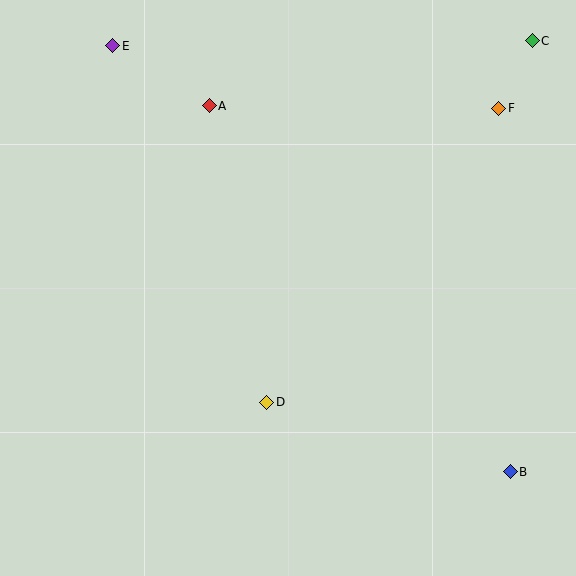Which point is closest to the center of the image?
Point D at (267, 402) is closest to the center.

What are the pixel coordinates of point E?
Point E is at (113, 46).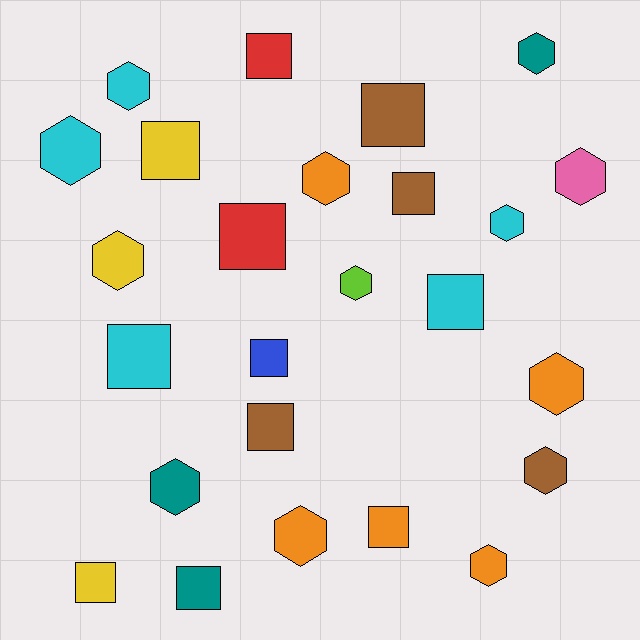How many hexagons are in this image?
There are 13 hexagons.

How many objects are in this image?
There are 25 objects.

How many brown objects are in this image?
There are 4 brown objects.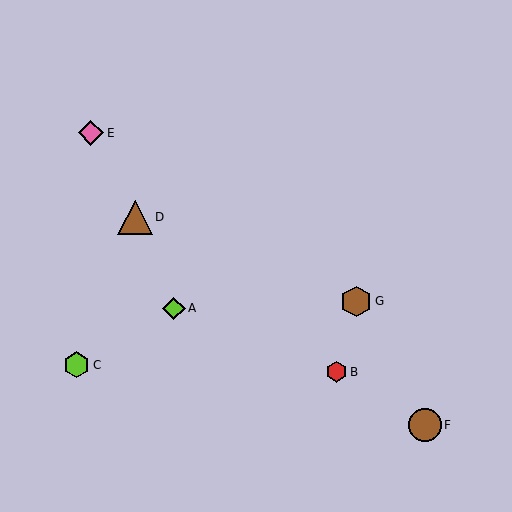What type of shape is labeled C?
Shape C is a lime hexagon.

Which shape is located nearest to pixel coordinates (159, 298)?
The lime diamond (labeled A) at (174, 308) is nearest to that location.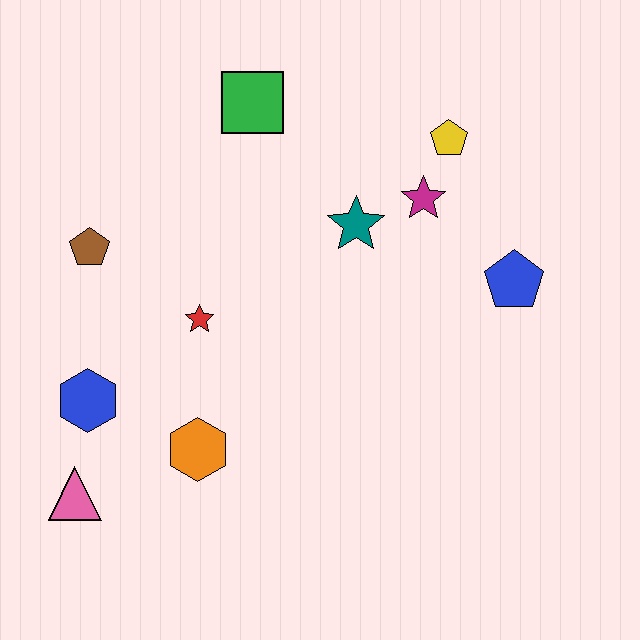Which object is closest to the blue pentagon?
The magenta star is closest to the blue pentagon.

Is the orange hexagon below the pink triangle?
No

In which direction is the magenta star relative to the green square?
The magenta star is to the right of the green square.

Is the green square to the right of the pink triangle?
Yes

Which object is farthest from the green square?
The pink triangle is farthest from the green square.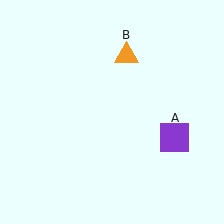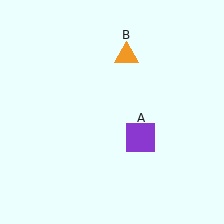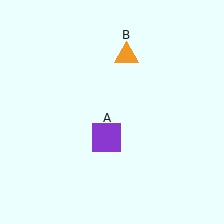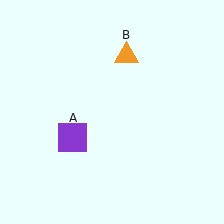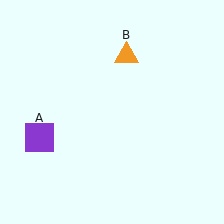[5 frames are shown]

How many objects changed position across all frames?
1 object changed position: purple square (object A).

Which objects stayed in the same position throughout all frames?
Orange triangle (object B) remained stationary.